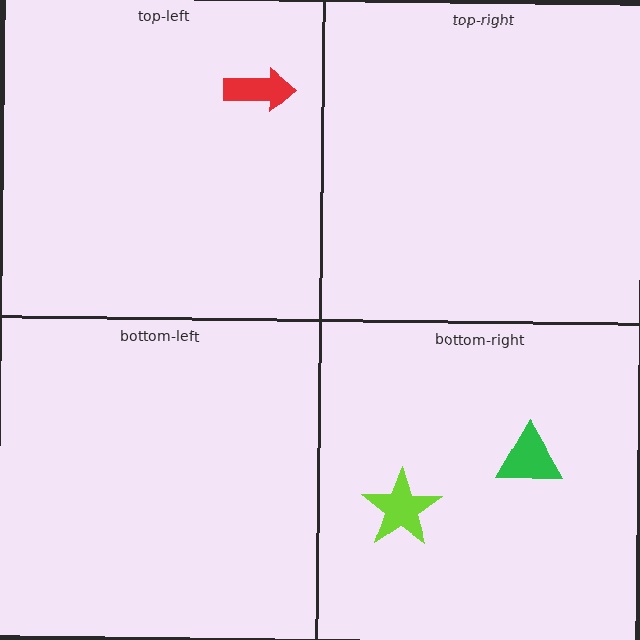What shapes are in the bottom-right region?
The green triangle, the lime star.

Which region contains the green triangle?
The bottom-right region.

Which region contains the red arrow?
The top-left region.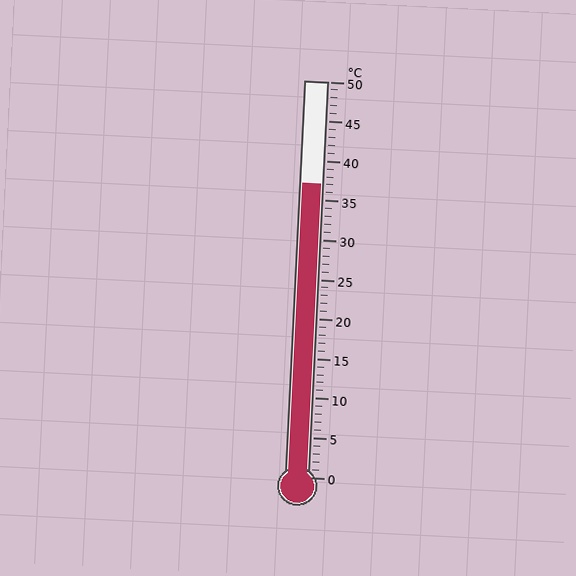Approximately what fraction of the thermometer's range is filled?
The thermometer is filled to approximately 75% of its range.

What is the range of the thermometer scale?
The thermometer scale ranges from 0°C to 50°C.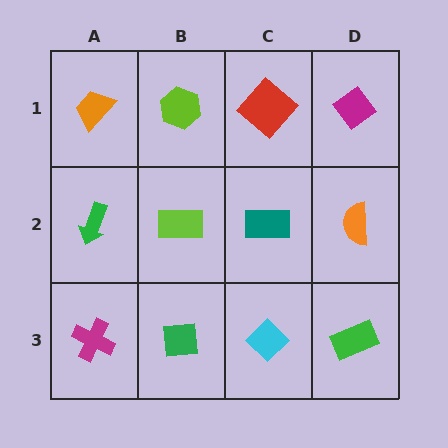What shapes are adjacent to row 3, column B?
A lime rectangle (row 2, column B), a magenta cross (row 3, column A), a cyan diamond (row 3, column C).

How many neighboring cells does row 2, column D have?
3.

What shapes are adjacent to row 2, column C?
A red diamond (row 1, column C), a cyan diamond (row 3, column C), a lime rectangle (row 2, column B), an orange semicircle (row 2, column D).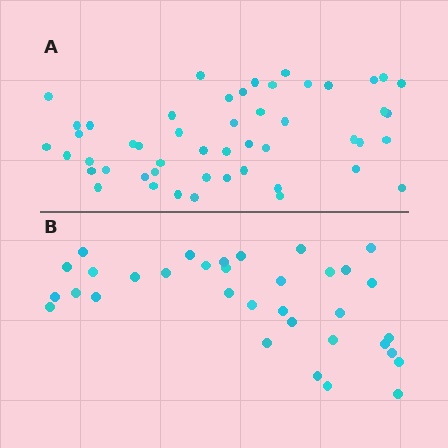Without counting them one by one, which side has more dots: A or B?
Region A (the top region) has more dots.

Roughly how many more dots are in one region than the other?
Region A has approximately 15 more dots than region B.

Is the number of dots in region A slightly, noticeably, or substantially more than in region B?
Region A has substantially more. The ratio is roughly 1.5 to 1.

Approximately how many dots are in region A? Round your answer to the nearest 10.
About 50 dots.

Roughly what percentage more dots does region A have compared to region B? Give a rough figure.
About 45% more.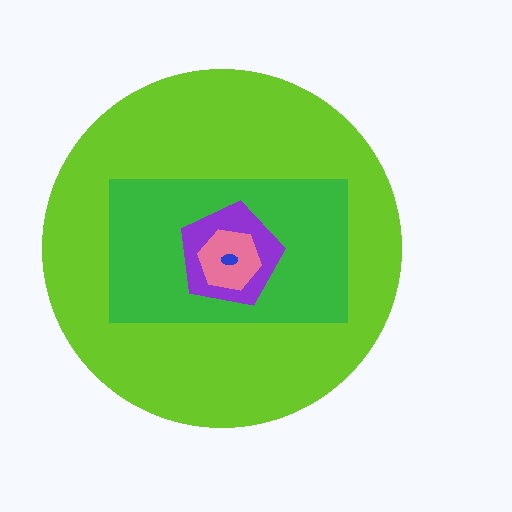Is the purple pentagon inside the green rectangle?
Yes.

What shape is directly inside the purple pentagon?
The pink hexagon.